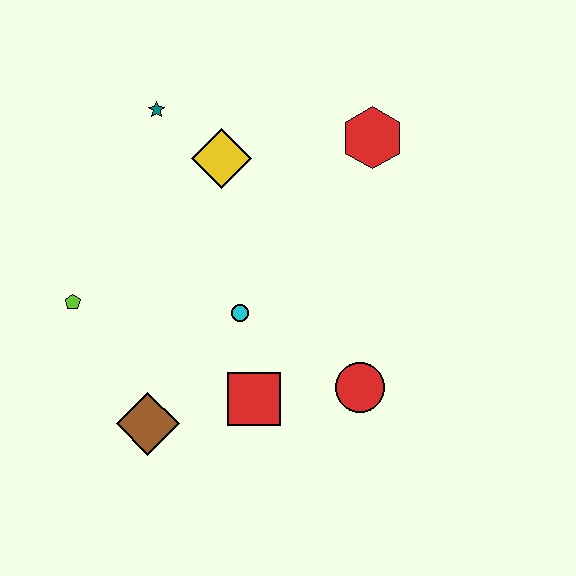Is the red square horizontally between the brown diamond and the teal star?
No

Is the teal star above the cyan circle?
Yes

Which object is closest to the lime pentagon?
The brown diamond is closest to the lime pentagon.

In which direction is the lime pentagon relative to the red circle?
The lime pentagon is to the left of the red circle.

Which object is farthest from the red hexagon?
The brown diamond is farthest from the red hexagon.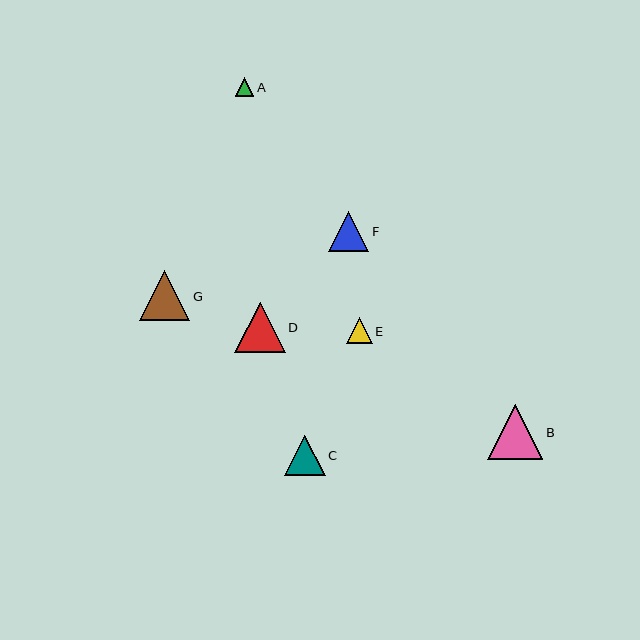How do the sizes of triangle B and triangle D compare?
Triangle B and triangle D are approximately the same size.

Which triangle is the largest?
Triangle B is the largest with a size of approximately 55 pixels.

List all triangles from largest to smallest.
From largest to smallest: B, D, G, F, C, E, A.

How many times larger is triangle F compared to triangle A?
Triangle F is approximately 2.2 times the size of triangle A.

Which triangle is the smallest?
Triangle A is the smallest with a size of approximately 19 pixels.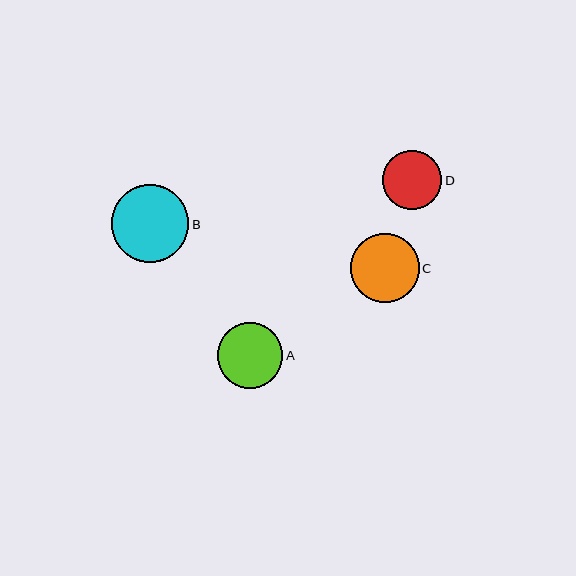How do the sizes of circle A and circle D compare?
Circle A and circle D are approximately the same size.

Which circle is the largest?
Circle B is the largest with a size of approximately 78 pixels.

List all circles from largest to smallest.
From largest to smallest: B, C, A, D.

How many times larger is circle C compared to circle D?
Circle C is approximately 1.2 times the size of circle D.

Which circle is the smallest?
Circle D is the smallest with a size of approximately 60 pixels.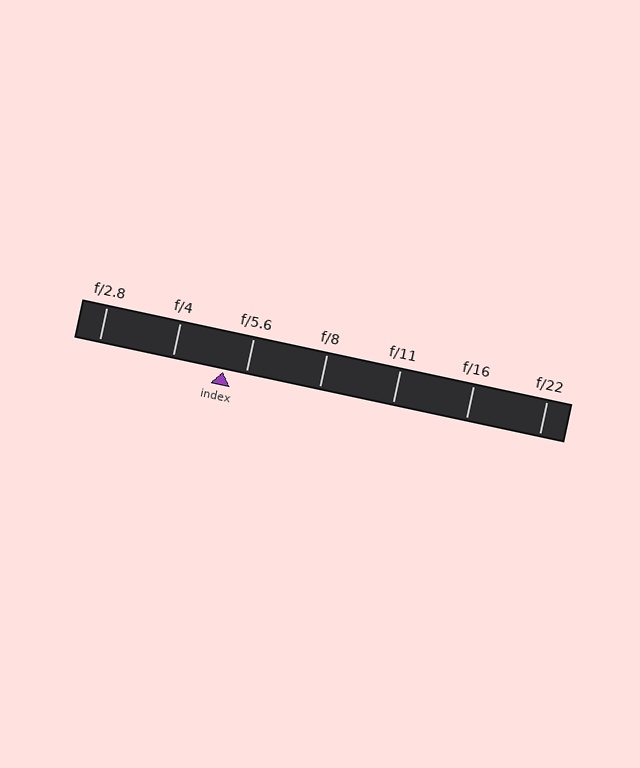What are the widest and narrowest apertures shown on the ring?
The widest aperture shown is f/2.8 and the narrowest is f/22.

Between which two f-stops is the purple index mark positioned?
The index mark is between f/4 and f/5.6.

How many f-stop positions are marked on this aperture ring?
There are 7 f-stop positions marked.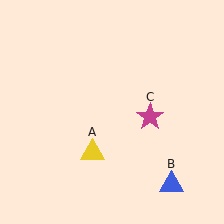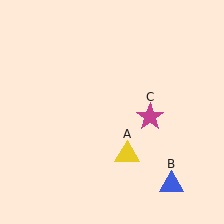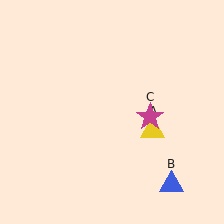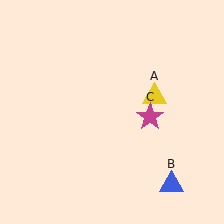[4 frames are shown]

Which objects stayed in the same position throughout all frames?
Blue triangle (object B) and magenta star (object C) remained stationary.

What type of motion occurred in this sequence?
The yellow triangle (object A) rotated counterclockwise around the center of the scene.